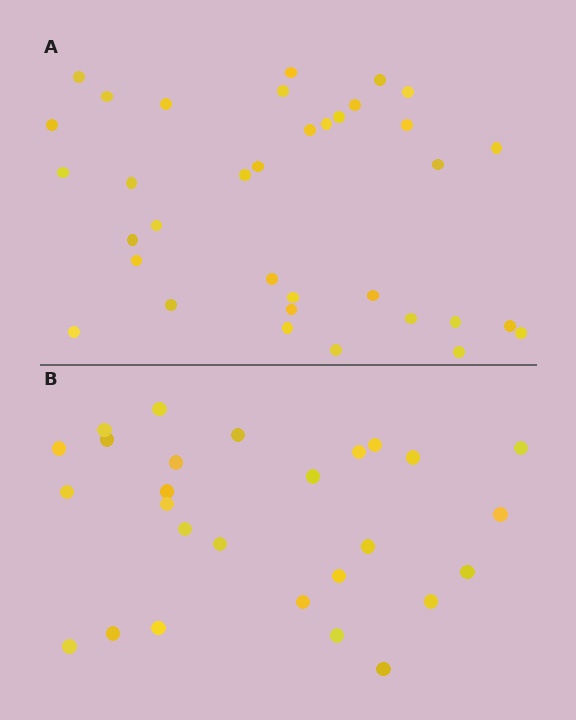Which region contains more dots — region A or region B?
Region A (the top region) has more dots.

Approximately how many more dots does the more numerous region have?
Region A has roughly 8 or so more dots than region B.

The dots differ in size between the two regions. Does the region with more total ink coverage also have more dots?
No. Region B has more total ink coverage because its dots are larger, but region A actually contains more individual dots. Total area can be misleading — the number of items is what matters here.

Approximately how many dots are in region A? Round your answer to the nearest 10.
About 40 dots. (The exact count is 35, which rounds to 40.)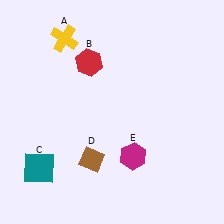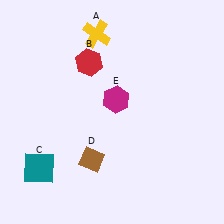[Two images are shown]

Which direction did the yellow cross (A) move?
The yellow cross (A) moved right.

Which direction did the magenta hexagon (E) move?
The magenta hexagon (E) moved up.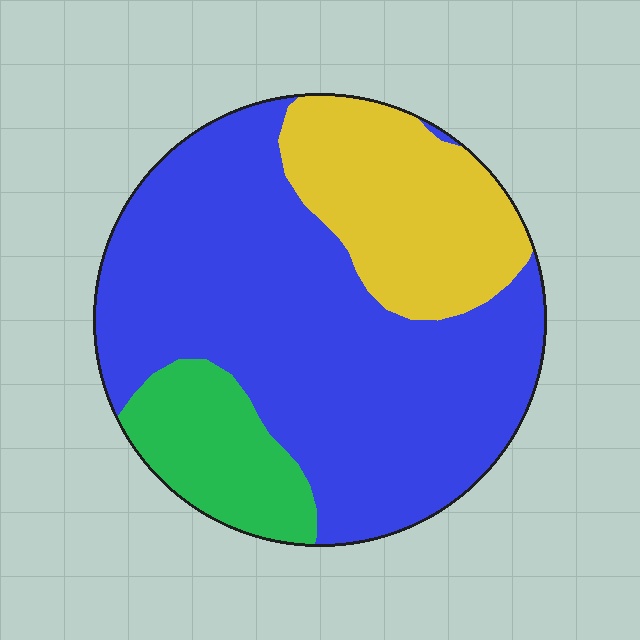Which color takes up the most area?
Blue, at roughly 65%.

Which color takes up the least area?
Green, at roughly 15%.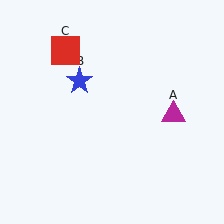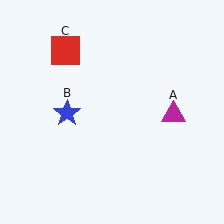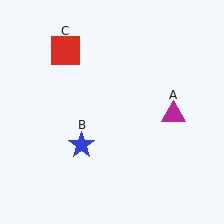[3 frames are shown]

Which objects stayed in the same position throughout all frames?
Magenta triangle (object A) and red square (object C) remained stationary.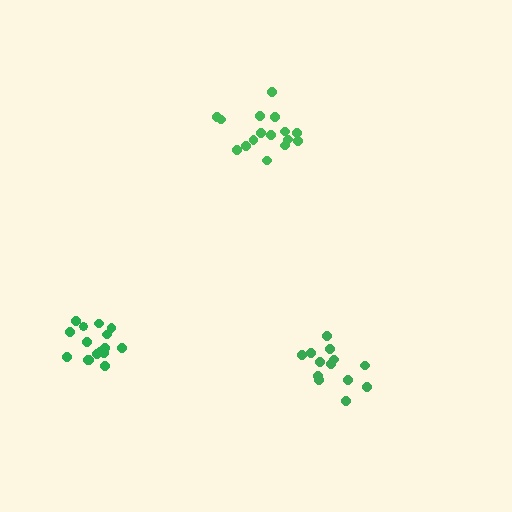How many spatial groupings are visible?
There are 3 spatial groupings.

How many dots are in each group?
Group 1: 13 dots, Group 2: 16 dots, Group 3: 16 dots (45 total).